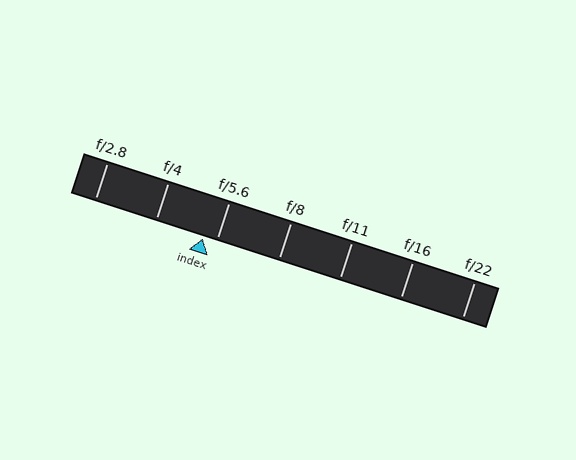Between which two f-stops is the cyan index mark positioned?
The index mark is between f/4 and f/5.6.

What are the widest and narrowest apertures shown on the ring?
The widest aperture shown is f/2.8 and the narrowest is f/22.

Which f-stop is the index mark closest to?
The index mark is closest to f/5.6.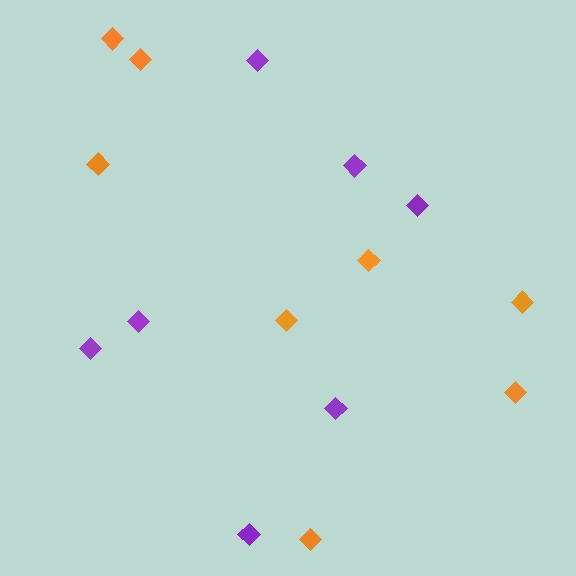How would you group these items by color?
There are 2 groups: one group of purple diamonds (7) and one group of orange diamonds (8).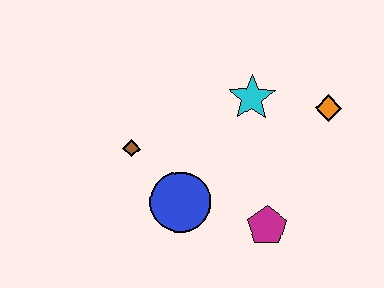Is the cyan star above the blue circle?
Yes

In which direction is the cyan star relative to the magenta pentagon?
The cyan star is above the magenta pentagon.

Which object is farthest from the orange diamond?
The brown diamond is farthest from the orange diamond.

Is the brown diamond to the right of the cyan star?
No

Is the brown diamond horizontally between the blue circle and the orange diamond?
No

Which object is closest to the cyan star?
The orange diamond is closest to the cyan star.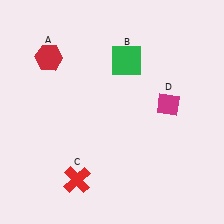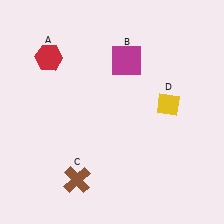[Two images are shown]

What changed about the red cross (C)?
In Image 1, C is red. In Image 2, it changed to brown.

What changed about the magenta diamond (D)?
In Image 1, D is magenta. In Image 2, it changed to yellow.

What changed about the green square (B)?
In Image 1, B is green. In Image 2, it changed to magenta.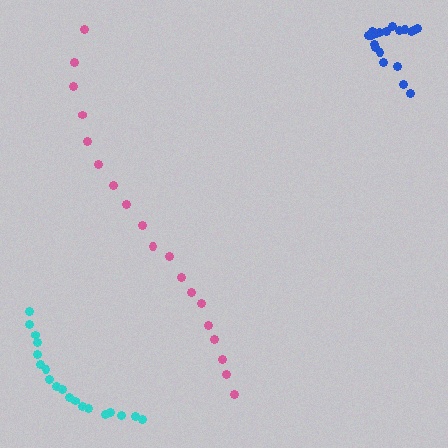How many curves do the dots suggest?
There are 3 distinct paths.